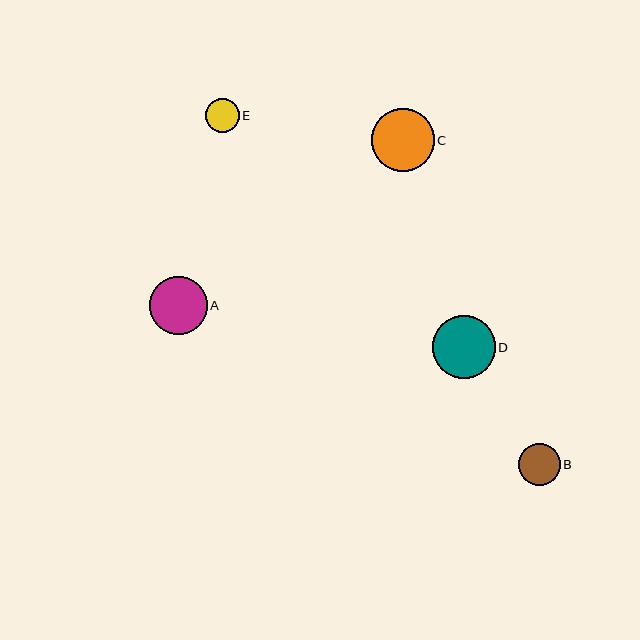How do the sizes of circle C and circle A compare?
Circle C and circle A are approximately the same size.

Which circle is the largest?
Circle C is the largest with a size of approximately 63 pixels.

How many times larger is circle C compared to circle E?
Circle C is approximately 1.8 times the size of circle E.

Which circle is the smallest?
Circle E is the smallest with a size of approximately 34 pixels.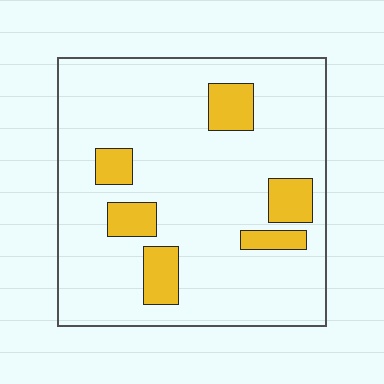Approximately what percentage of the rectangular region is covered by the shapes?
Approximately 15%.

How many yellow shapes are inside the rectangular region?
6.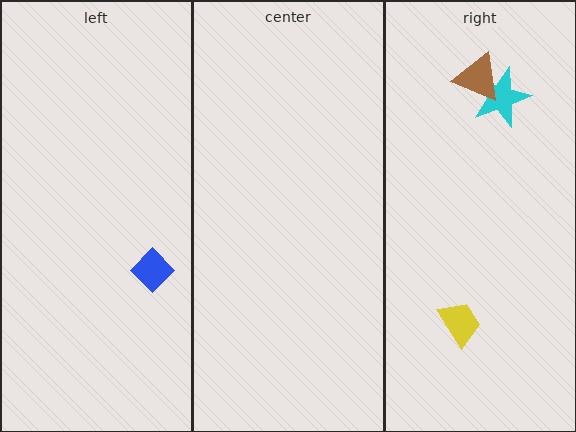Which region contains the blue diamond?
The left region.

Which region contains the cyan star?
The right region.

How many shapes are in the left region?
1.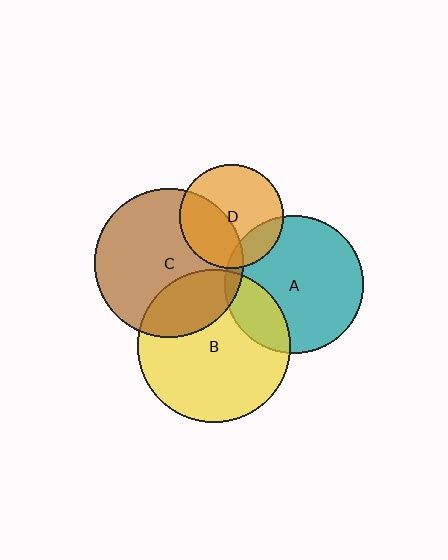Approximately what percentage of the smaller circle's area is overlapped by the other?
Approximately 20%.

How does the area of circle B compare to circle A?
Approximately 1.2 times.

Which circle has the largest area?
Circle B (yellow).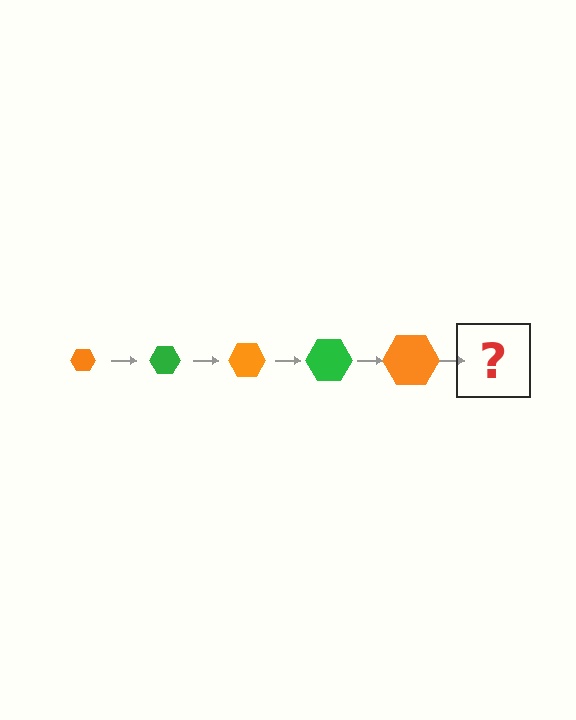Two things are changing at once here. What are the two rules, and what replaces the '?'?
The two rules are that the hexagon grows larger each step and the color cycles through orange and green. The '?' should be a green hexagon, larger than the previous one.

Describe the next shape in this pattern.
It should be a green hexagon, larger than the previous one.